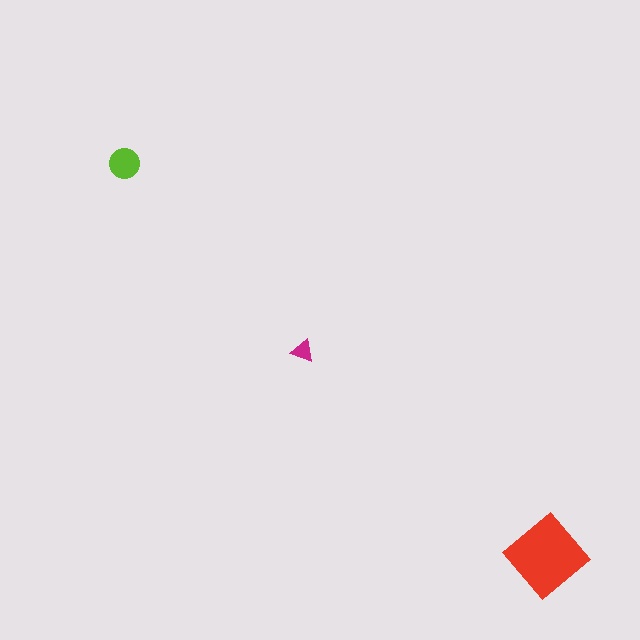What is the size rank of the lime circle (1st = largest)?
2nd.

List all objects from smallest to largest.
The magenta triangle, the lime circle, the red diamond.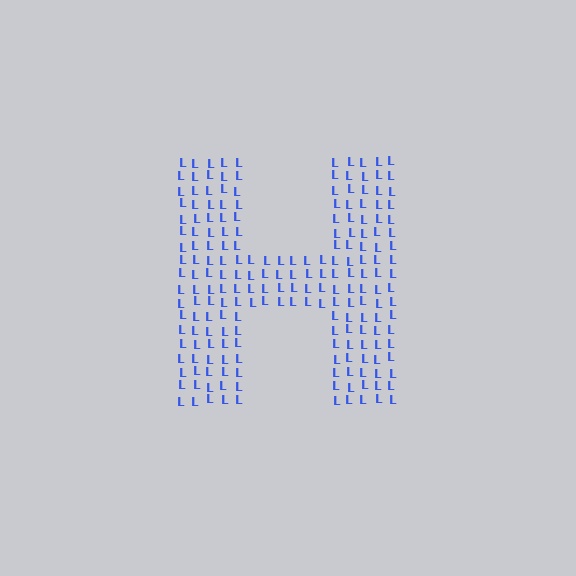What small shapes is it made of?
It is made of small letter L's.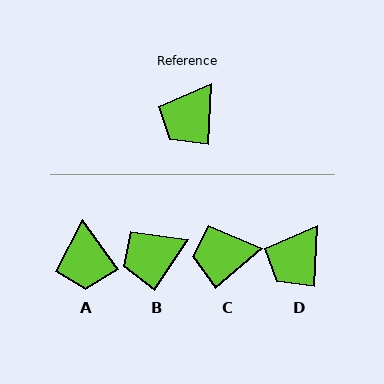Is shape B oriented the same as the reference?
No, it is off by about 31 degrees.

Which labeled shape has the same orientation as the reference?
D.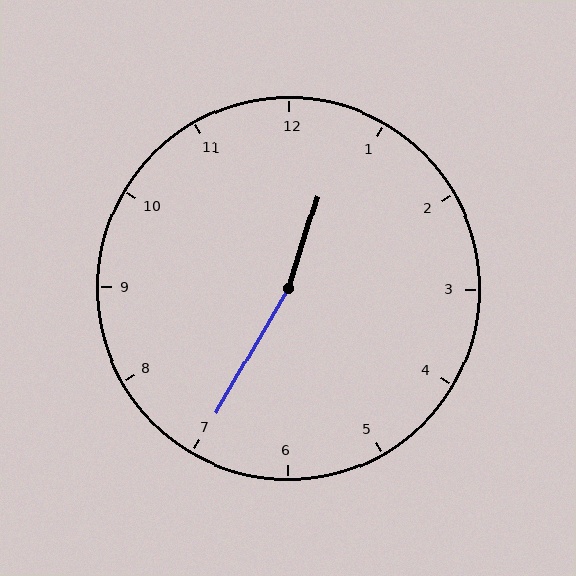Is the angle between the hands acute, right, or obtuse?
It is obtuse.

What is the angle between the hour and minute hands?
Approximately 168 degrees.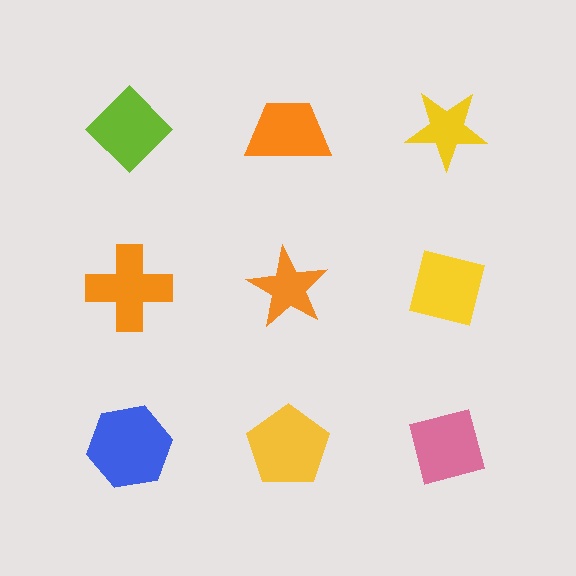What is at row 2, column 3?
A yellow square.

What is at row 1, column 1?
A lime diamond.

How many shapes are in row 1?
3 shapes.